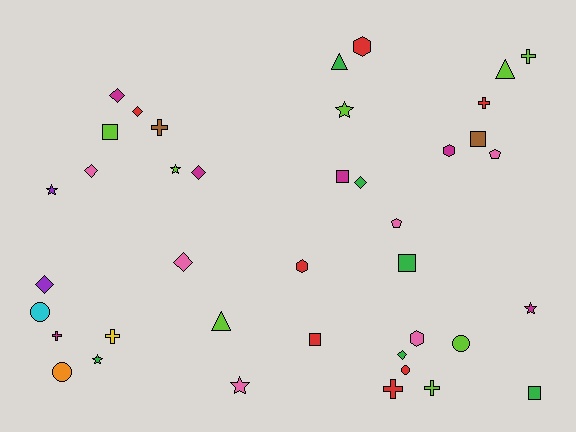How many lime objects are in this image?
There are 8 lime objects.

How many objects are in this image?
There are 40 objects.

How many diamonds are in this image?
There are 8 diamonds.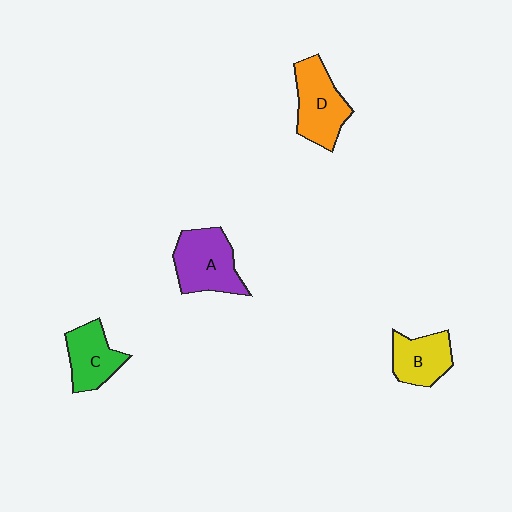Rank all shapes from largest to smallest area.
From largest to smallest: A (purple), D (orange), C (green), B (yellow).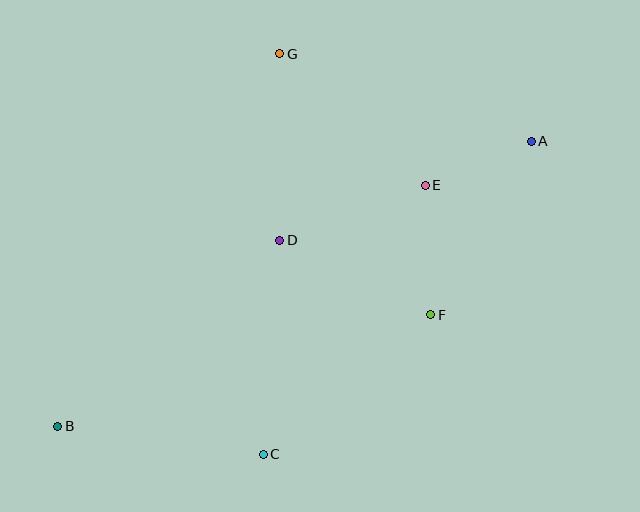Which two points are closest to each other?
Points A and E are closest to each other.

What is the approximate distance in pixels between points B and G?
The distance between B and G is approximately 434 pixels.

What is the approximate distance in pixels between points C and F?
The distance between C and F is approximately 218 pixels.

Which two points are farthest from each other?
Points A and B are farthest from each other.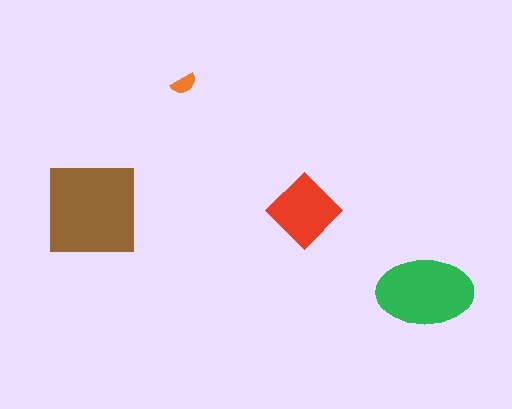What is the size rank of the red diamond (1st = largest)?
3rd.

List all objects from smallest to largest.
The orange semicircle, the red diamond, the green ellipse, the brown square.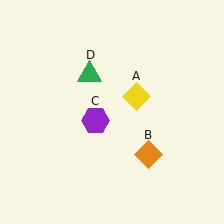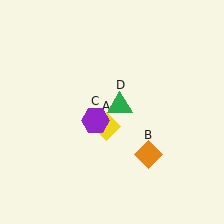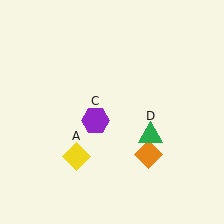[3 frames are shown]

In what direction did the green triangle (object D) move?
The green triangle (object D) moved down and to the right.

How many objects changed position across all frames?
2 objects changed position: yellow diamond (object A), green triangle (object D).